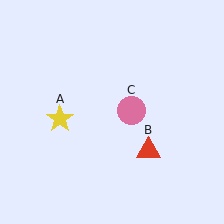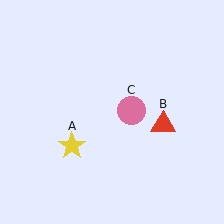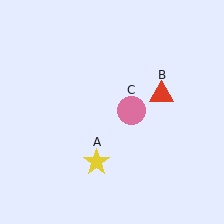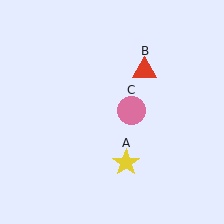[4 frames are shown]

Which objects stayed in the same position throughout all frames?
Pink circle (object C) remained stationary.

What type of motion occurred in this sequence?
The yellow star (object A), red triangle (object B) rotated counterclockwise around the center of the scene.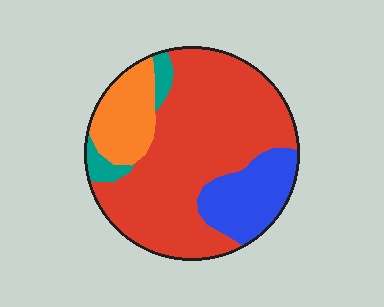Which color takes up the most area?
Red, at roughly 65%.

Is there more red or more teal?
Red.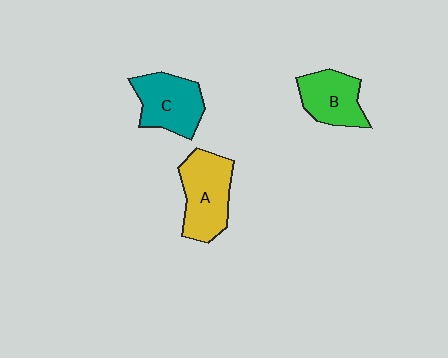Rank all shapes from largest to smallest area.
From largest to smallest: A (yellow), C (teal), B (green).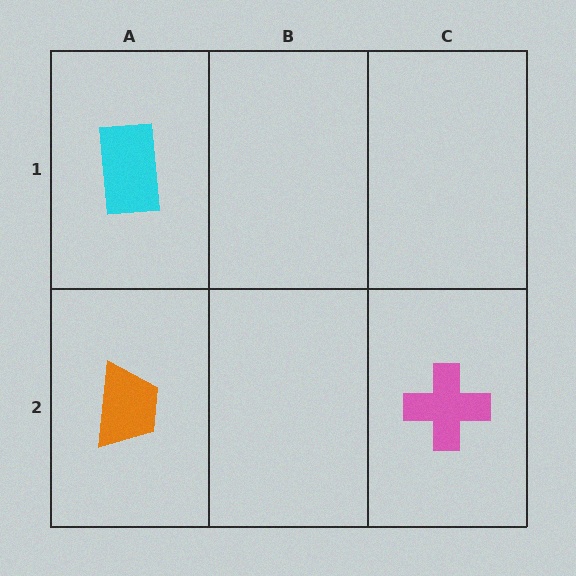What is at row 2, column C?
A pink cross.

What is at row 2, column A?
An orange trapezoid.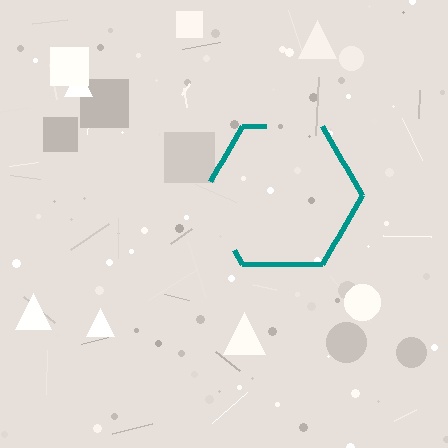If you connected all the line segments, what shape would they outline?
They would outline a hexagon.